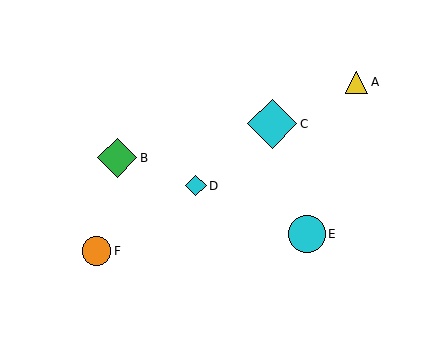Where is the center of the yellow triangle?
The center of the yellow triangle is at (357, 82).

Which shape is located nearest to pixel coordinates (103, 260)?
The orange circle (labeled F) at (96, 251) is nearest to that location.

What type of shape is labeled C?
Shape C is a cyan diamond.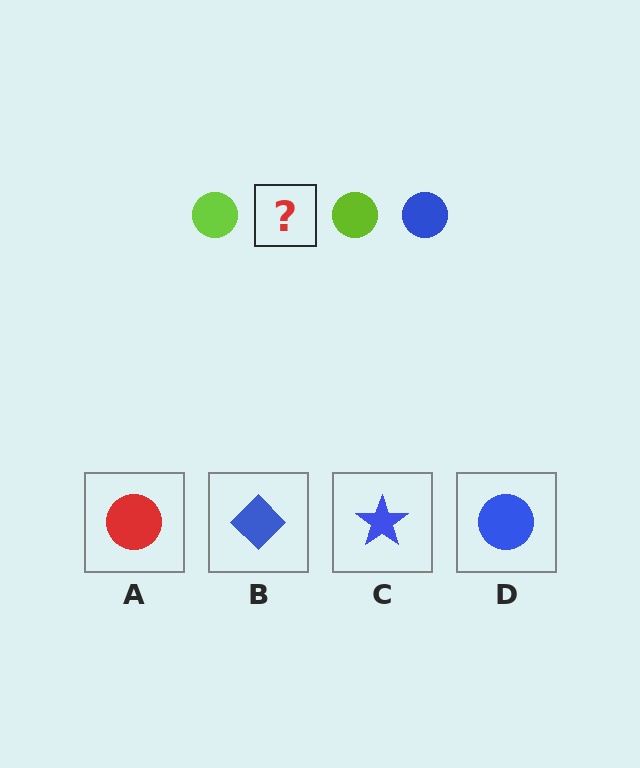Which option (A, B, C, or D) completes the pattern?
D.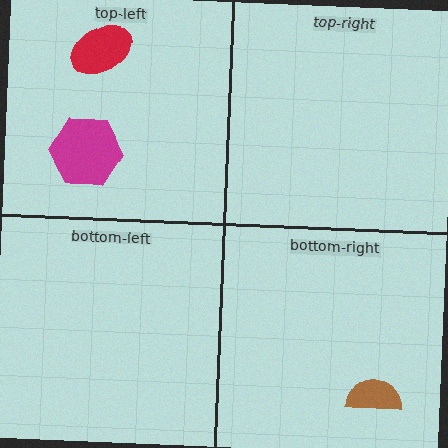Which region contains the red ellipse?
The top-left region.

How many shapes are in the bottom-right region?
1.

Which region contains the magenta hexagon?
The top-left region.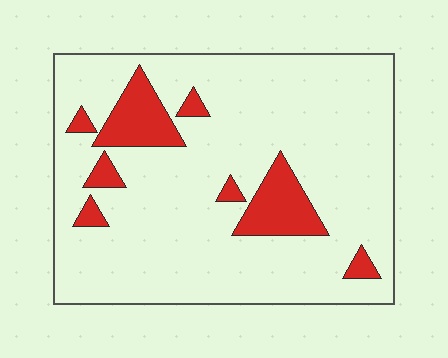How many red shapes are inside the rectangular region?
8.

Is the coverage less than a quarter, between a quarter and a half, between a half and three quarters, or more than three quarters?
Less than a quarter.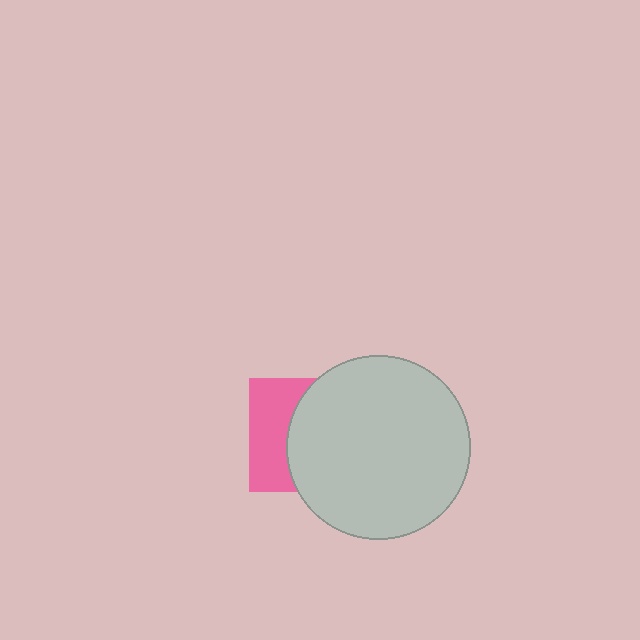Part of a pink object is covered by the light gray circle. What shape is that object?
It is a square.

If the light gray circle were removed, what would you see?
You would see the complete pink square.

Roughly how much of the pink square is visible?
A small part of it is visible (roughly 39%).